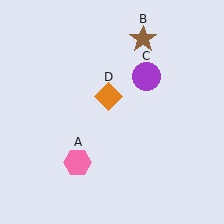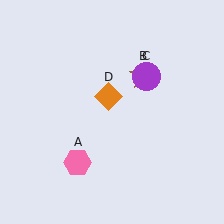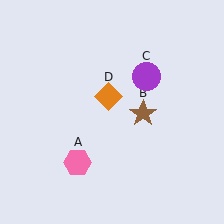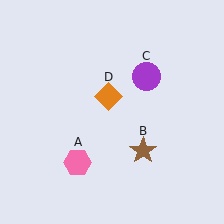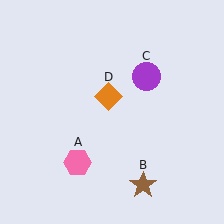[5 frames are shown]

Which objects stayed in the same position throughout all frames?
Pink hexagon (object A) and purple circle (object C) and orange diamond (object D) remained stationary.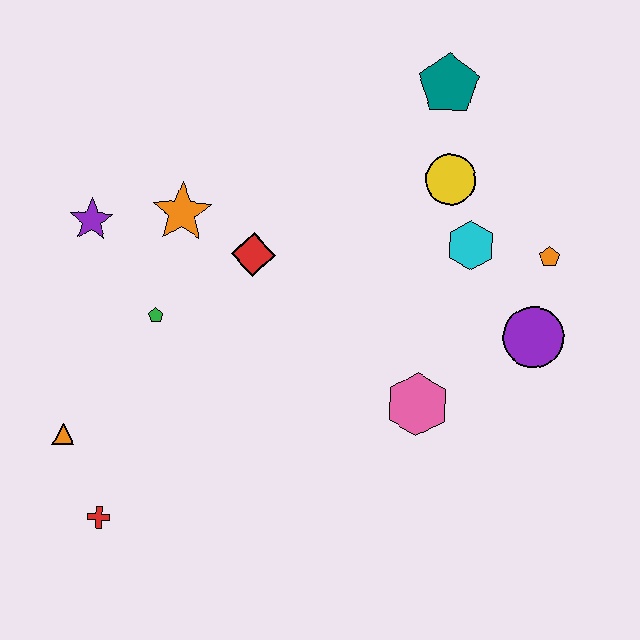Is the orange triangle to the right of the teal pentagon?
No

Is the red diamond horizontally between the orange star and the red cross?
No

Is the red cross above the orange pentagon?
No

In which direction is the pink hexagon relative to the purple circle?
The pink hexagon is to the left of the purple circle.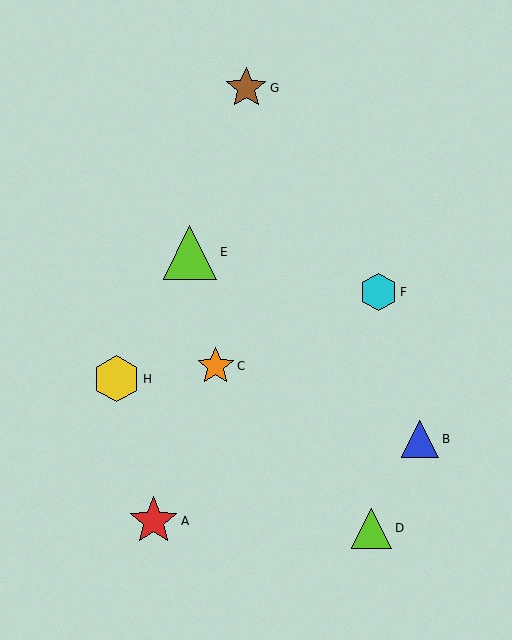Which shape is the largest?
The lime triangle (labeled E) is the largest.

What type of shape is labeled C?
Shape C is an orange star.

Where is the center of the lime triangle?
The center of the lime triangle is at (372, 528).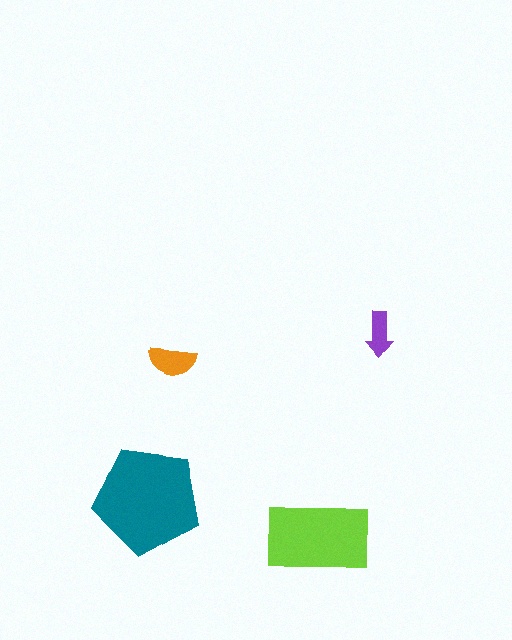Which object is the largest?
The teal pentagon.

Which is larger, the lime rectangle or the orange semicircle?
The lime rectangle.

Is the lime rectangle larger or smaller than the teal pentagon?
Smaller.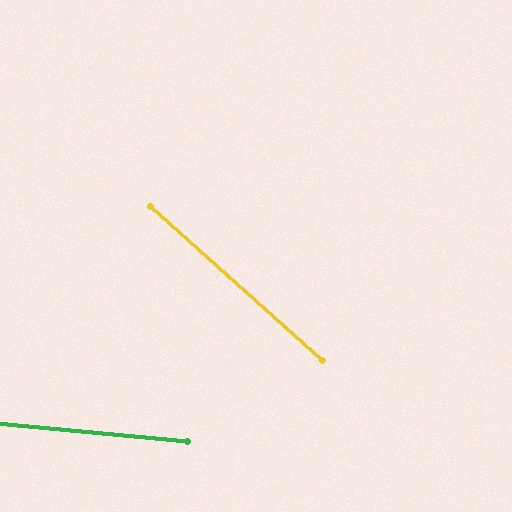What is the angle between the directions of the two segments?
Approximately 36 degrees.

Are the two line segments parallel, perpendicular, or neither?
Neither parallel nor perpendicular — they differ by about 36°.